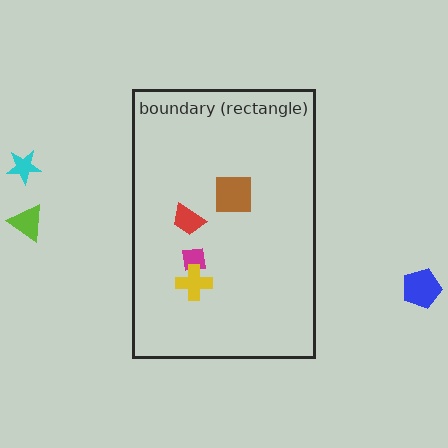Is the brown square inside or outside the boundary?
Inside.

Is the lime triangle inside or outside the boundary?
Outside.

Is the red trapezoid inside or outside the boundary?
Inside.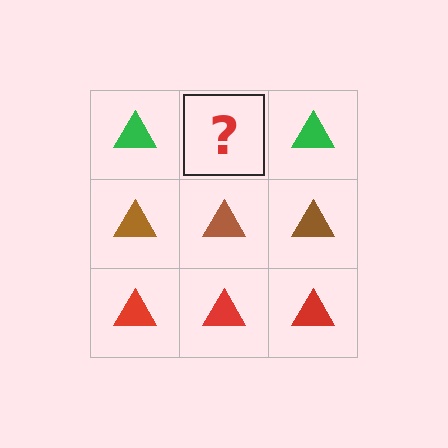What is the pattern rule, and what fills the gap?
The rule is that each row has a consistent color. The gap should be filled with a green triangle.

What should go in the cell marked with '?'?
The missing cell should contain a green triangle.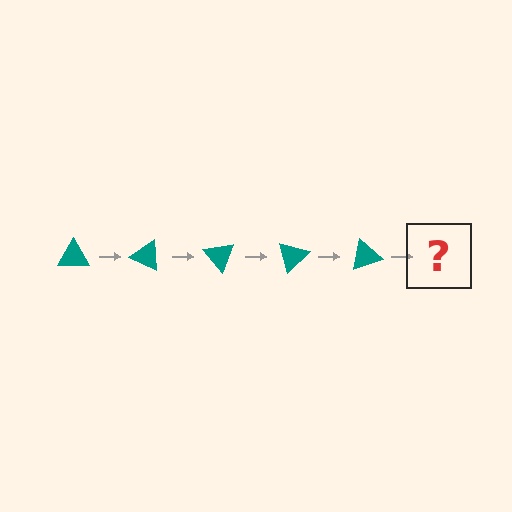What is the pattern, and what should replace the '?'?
The pattern is that the triangle rotates 25 degrees each step. The '?' should be a teal triangle rotated 125 degrees.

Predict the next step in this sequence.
The next step is a teal triangle rotated 125 degrees.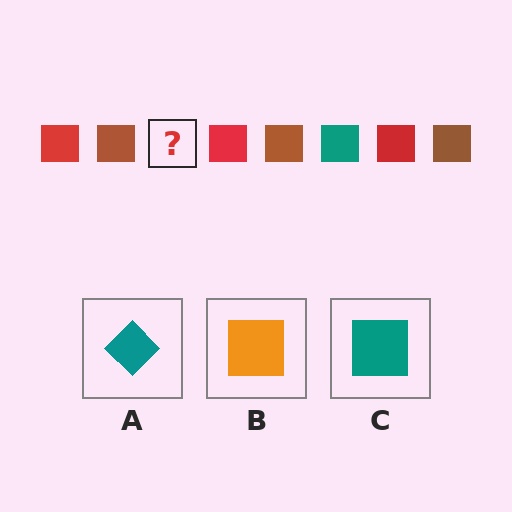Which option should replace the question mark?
Option C.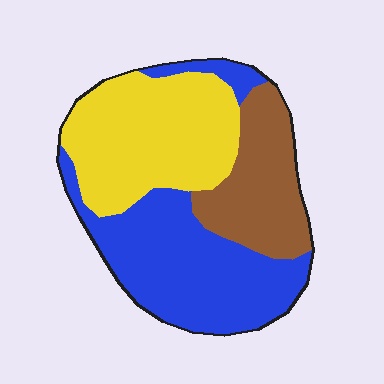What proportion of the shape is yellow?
Yellow takes up between a quarter and a half of the shape.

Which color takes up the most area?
Blue, at roughly 40%.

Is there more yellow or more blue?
Blue.